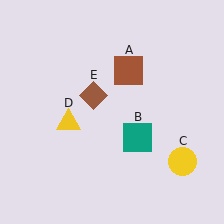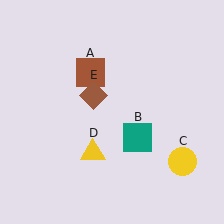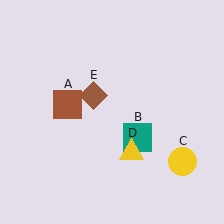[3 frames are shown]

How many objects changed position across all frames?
2 objects changed position: brown square (object A), yellow triangle (object D).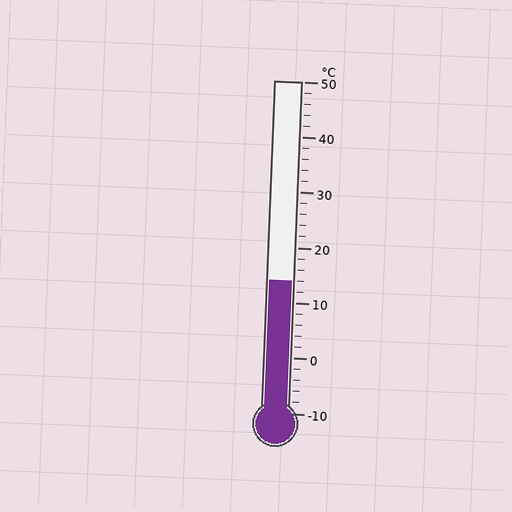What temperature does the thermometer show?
The thermometer shows approximately 14°C.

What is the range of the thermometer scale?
The thermometer scale ranges from -10°C to 50°C.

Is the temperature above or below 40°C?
The temperature is below 40°C.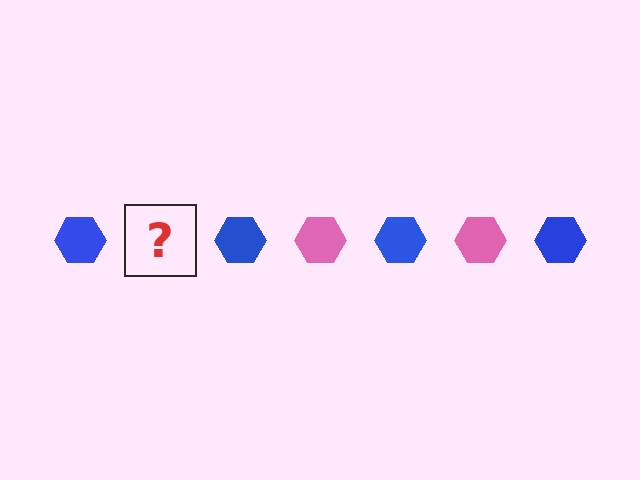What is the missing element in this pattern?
The missing element is a pink hexagon.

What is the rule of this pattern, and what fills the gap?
The rule is that the pattern cycles through blue, pink hexagons. The gap should be filled with a pink hexagon.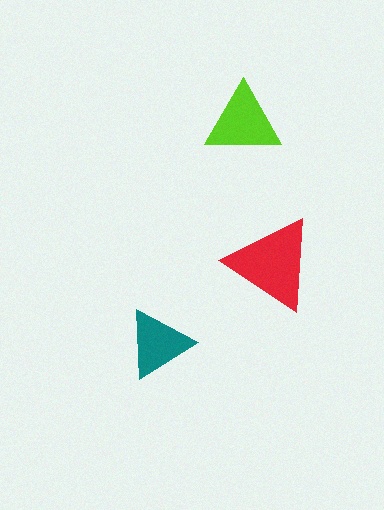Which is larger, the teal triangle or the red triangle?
The red one.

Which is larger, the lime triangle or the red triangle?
The red one.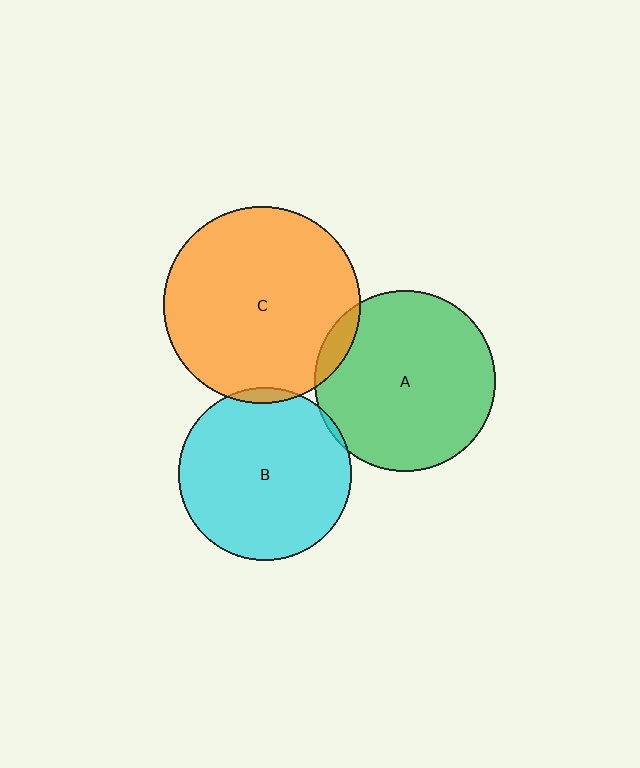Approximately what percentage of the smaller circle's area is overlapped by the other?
Approximately 5%.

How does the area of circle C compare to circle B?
Approximately 1.3 times.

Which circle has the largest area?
Circle C (orange).